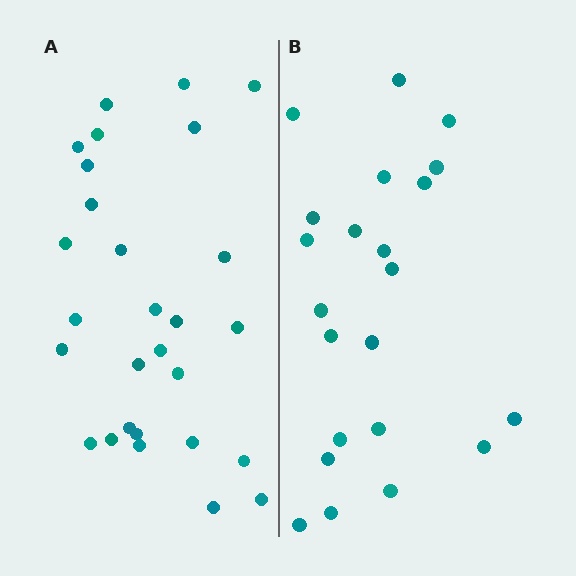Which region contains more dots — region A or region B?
Region A (the left region) has more dots.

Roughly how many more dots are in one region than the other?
Region A has about 6 more dots than region B.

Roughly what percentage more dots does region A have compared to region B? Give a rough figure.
About 25% more.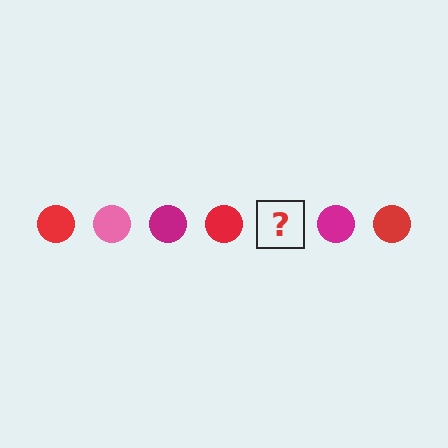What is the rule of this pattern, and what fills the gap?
The rule is that the pattern cycles through red, pink, magenta circles. The gap should be filled with a pink circle.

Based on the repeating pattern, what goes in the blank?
The blank should be a pink circle.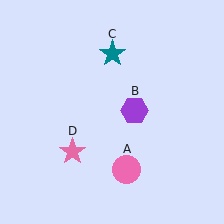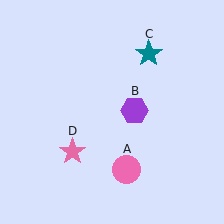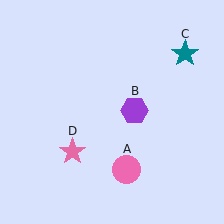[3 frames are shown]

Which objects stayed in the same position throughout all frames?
Pink circle (object A) and purple hexagon (object B) and pink star (object D) remained stationary.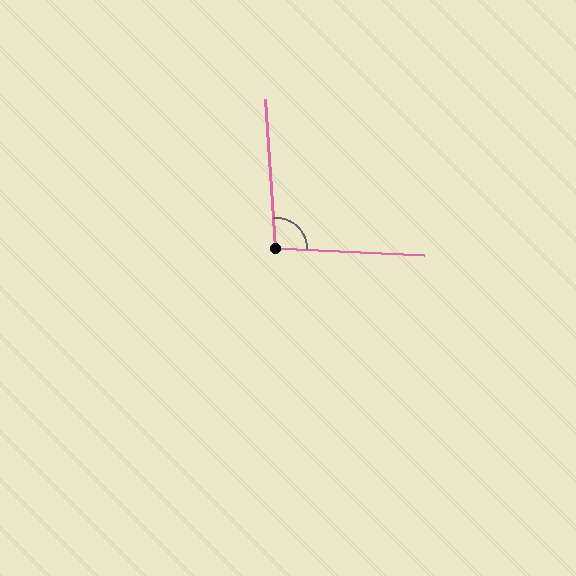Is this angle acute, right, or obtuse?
It is obtuse.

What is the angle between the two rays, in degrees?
Approximately 97 degrees.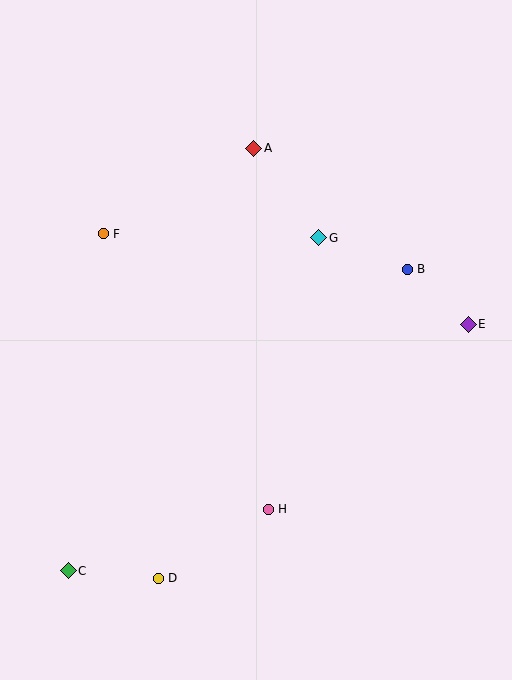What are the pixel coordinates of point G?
Point G is at (319, 238).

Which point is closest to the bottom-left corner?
Point C is closest to the bottom-left corner.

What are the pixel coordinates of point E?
Point E is at (468, 324).